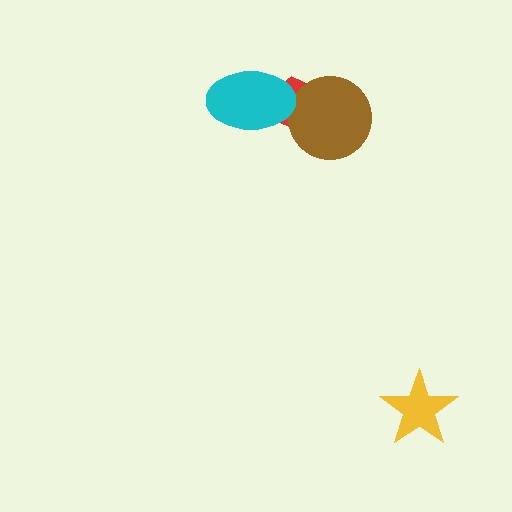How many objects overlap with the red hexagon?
2 objects overlap with the red hexagon.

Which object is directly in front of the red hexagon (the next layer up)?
The brown circle is directly in front of the red hexagon.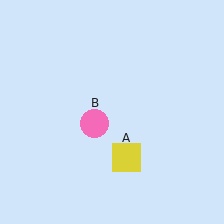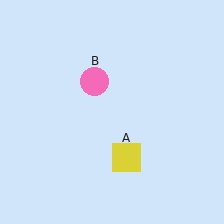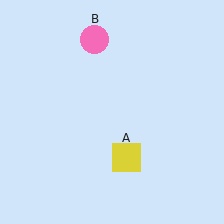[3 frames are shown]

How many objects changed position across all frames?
1 object changed position: pink circle (object B).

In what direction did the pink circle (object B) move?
The pink circle (object B) moved up.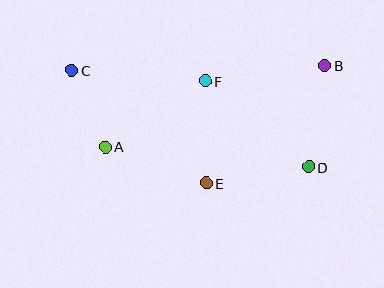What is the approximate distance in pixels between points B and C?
The distance between B and C is approximately 253 pixels.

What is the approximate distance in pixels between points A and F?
The distance between A and F is approximately 120 pixels.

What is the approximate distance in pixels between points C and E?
The distance between C and E is approximately 176 pixels.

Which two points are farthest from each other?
Points C and D are farthest from each other.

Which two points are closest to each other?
Points A and C are closest to each other.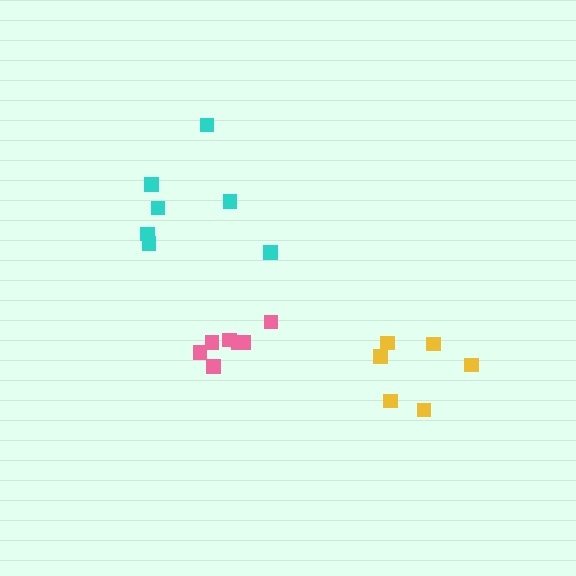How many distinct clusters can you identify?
There are 3 distinct clusters.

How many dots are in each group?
Group 1: 6 dots, Group 2: 7 dots, Group 3: 7 dots (20 total).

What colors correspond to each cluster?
The clusters are colored: yellow, cyan, pink.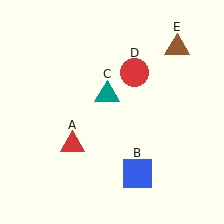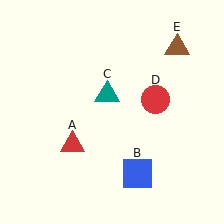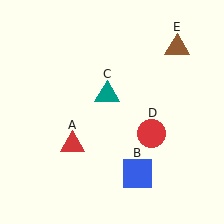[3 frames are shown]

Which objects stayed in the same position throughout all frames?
Red triangle (object A) and blue square (object B) and teal triangle (object C) and brown triangle (object E) remained stationary.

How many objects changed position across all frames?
1 object changed position: red circle (object D).